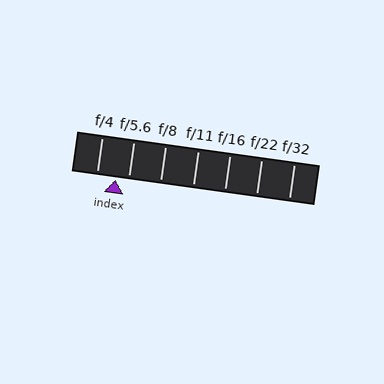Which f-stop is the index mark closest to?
The index mark is closest to f/5.6.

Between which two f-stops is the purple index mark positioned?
The index mark is between f/4 and f/5.6.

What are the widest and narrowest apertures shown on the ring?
The widest aperture shown is f/4 and the narrowest is f/32.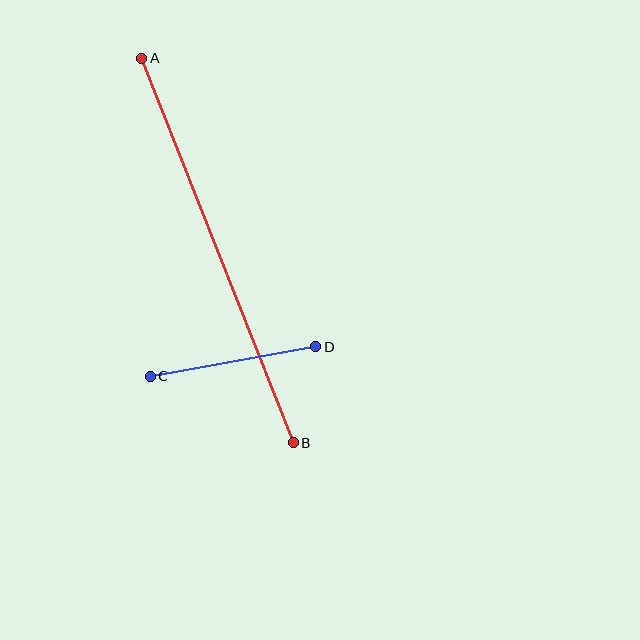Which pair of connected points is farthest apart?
Points A and B are farthest apart.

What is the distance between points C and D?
The distance is approximately 168 pixels.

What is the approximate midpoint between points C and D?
The midpoint is at approximately (233, 361) pixels.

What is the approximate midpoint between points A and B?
The midpoint is at approximately (217, 250) pixels.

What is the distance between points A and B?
The distance is approximately 413 pixels.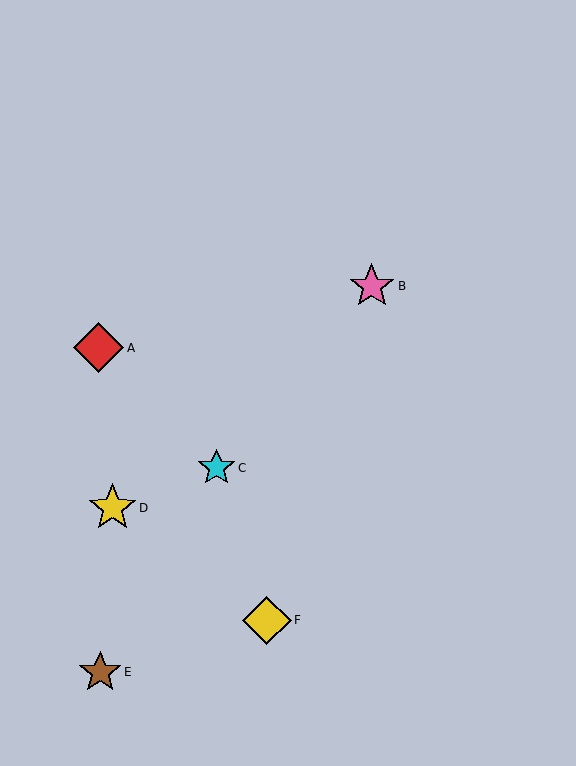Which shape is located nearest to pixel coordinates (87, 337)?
The red diamond (labeled A) at (99, 348) is nearest to that location.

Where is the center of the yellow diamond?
The center of the yellow diamond is at (267, 620).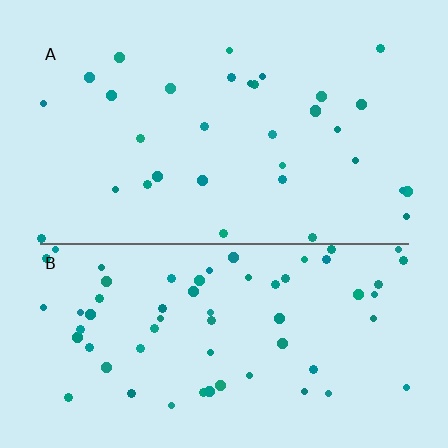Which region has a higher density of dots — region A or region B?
B (the bottom).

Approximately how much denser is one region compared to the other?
Approximately 1.9× — region B over region A.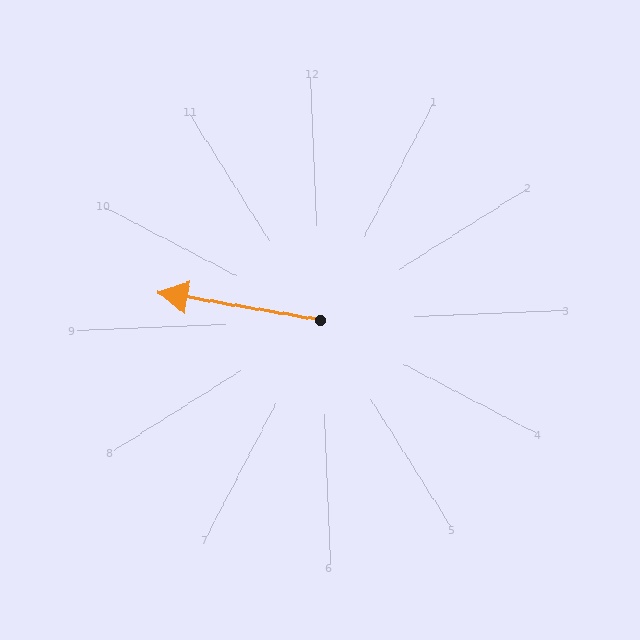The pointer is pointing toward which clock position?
Roughly 9 o'clock.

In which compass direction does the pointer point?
West.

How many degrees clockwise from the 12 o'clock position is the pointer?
Approximately 282 degrees.